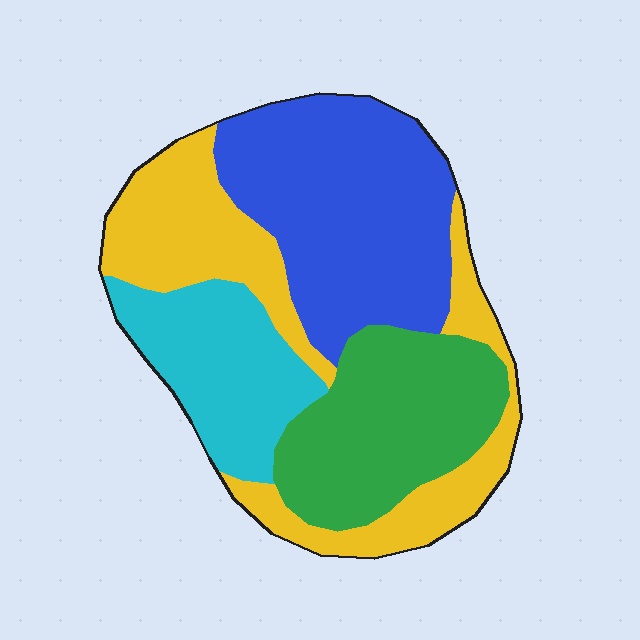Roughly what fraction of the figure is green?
Green takes up about one quarter (1/4) of the figure.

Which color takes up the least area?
Cyan, at roughly 15%.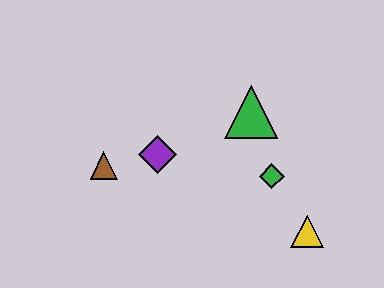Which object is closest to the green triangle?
The green diamond is closest to the green triangle.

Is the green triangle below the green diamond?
No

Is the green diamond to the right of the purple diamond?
Yes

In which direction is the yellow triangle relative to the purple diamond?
The yellow triangle is to the right of the purple diamond.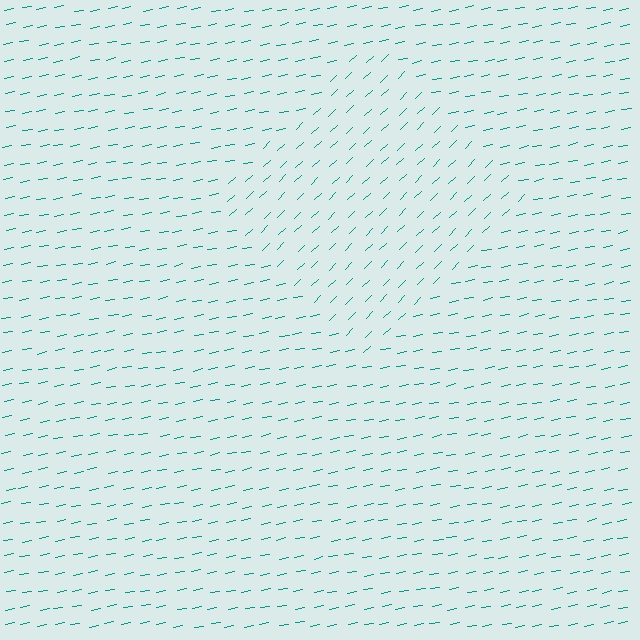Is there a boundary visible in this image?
Yes, there is a texture boundary formed by a change in line orientation.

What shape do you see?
I see a diamond.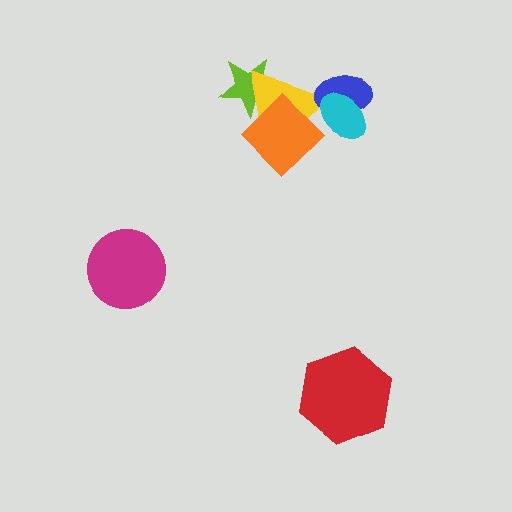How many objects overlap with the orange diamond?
2 objects overlap with the orange diamond.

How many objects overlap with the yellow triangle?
4 objects overlap with the yellow triangle.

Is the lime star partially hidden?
Yes, it is partially covered by another shape.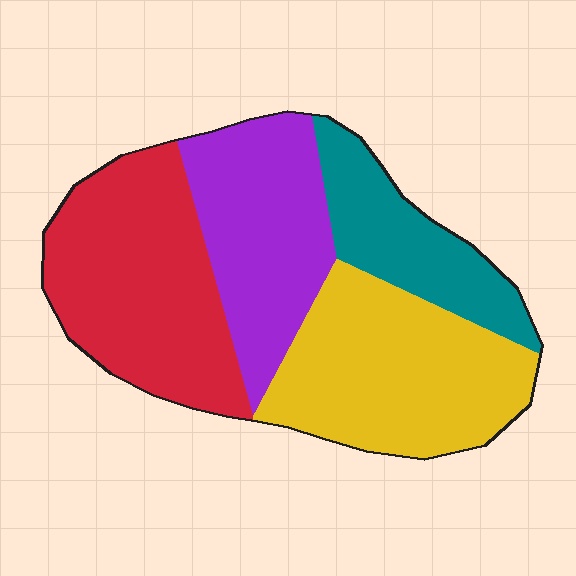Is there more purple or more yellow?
Yellow.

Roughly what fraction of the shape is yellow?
Yellow covers 30% of the shape.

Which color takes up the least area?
Teal, at roughly 15%.